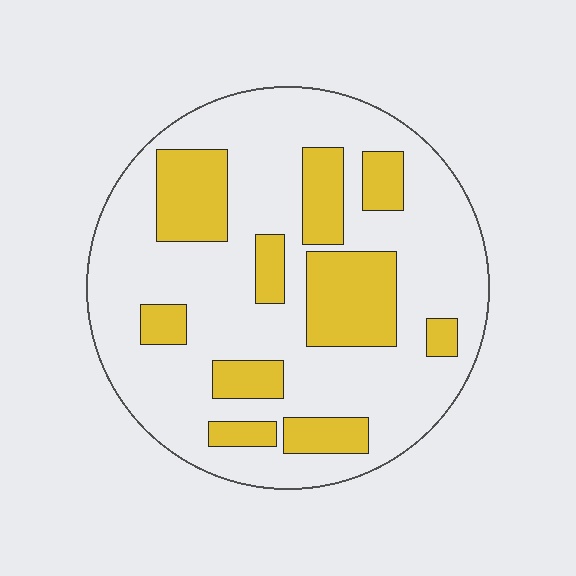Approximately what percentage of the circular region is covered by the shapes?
Approximately 25%.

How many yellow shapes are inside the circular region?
10.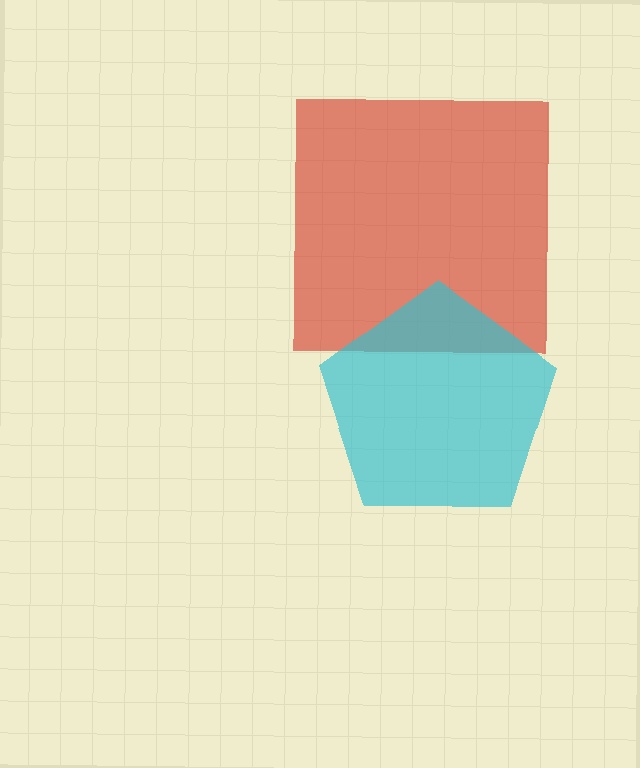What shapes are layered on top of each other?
The layered shapes are: a red square, a cyan pentagon.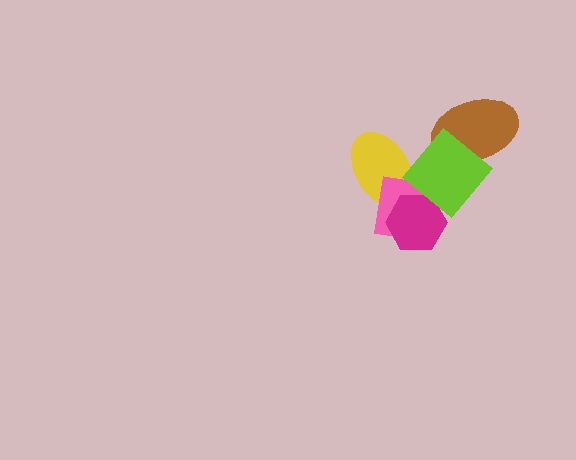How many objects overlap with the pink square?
3 objects overlap with the pink square.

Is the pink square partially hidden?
Yes, it is partially covered by another shape.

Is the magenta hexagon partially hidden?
Yes, it is partially covered by another shape.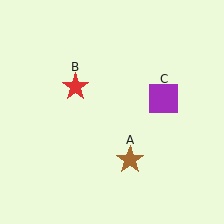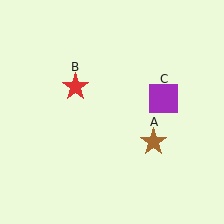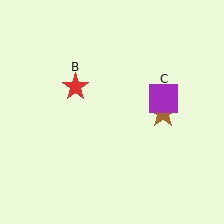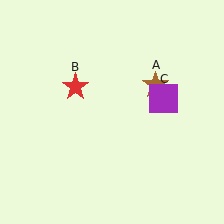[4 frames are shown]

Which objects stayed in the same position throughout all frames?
Red star (object B) and purple square (object C) remained stationary.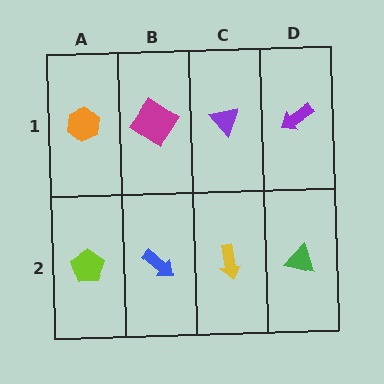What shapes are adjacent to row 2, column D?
A purple arrow (row 1, column D), a yellow arrow (row 2, column C).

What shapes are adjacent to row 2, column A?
An orange hexagon (row 1, column A), a blue arrow (row 2, column B).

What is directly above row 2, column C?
A purple triangle.